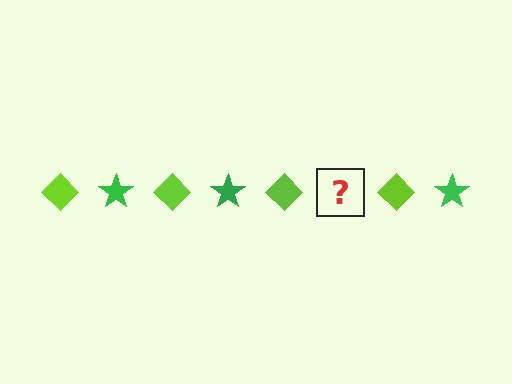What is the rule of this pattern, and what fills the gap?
The rule is that the pattern alternates between lime diamond and green star. The gap should be filled with a green star.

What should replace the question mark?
The question mark should be replaced with a green star.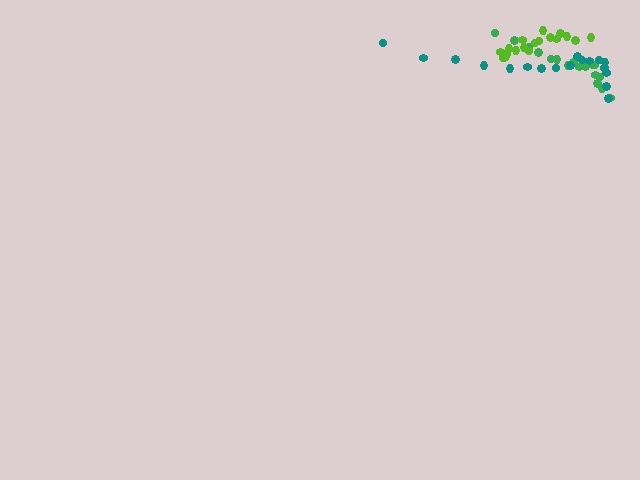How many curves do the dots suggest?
There are 3 distinct paths.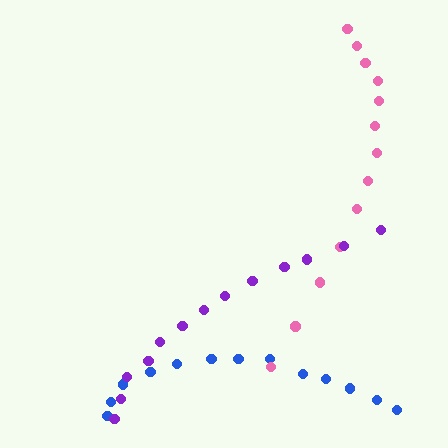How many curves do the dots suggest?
There are 3 distinct paths.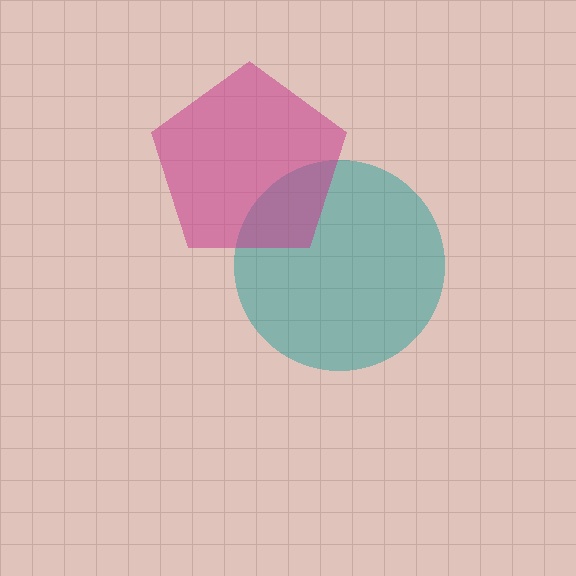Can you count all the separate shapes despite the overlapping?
Yes, there are 2 separate shapes.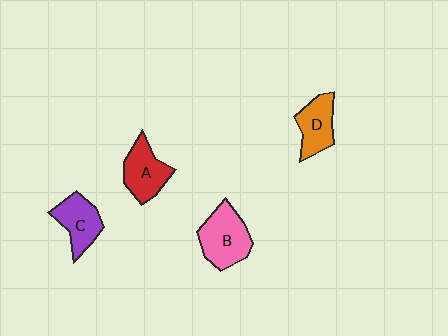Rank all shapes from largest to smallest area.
From largest to smallest: B (pink), A (red), C (purple), D (orange).